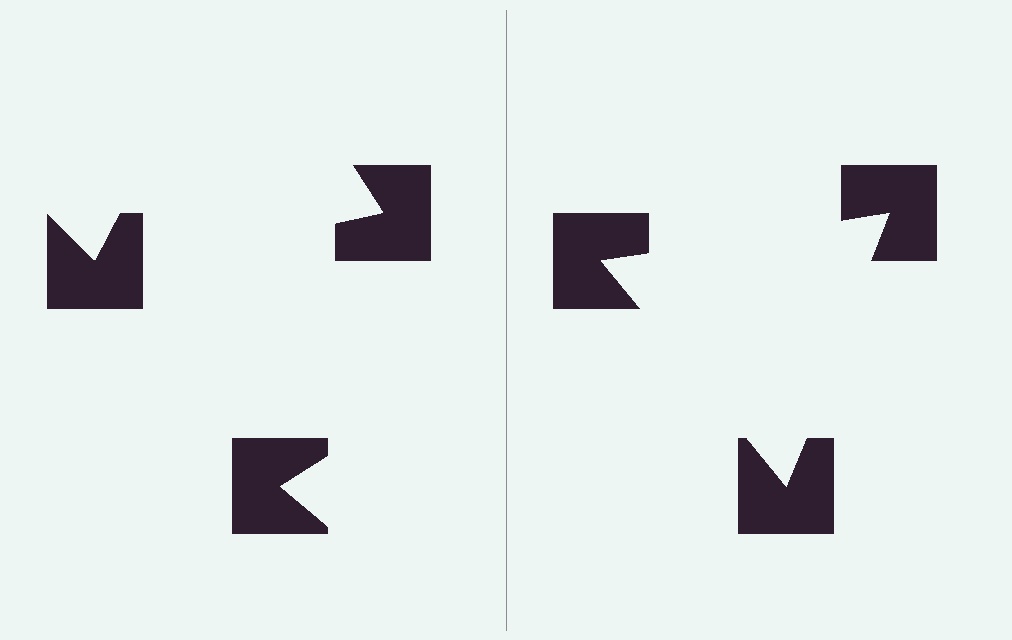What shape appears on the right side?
An illusory triangle.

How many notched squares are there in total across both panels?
6 — 3 on each side.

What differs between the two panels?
The notched squares are positioned identically on both sides; only the wedge orientations differ. On the right they align to a triangle; on the left they are misaligned.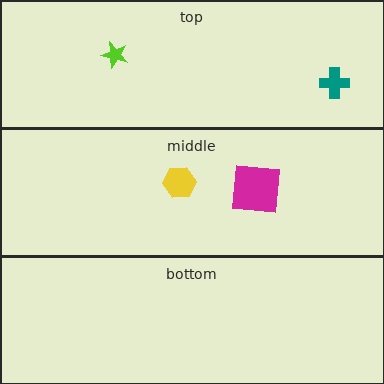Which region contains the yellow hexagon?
The middle region.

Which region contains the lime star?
The top region.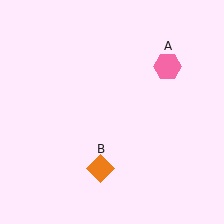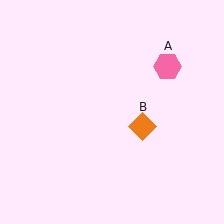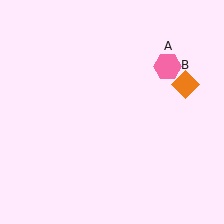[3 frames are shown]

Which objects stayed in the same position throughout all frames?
Pink hexagon (object A) remained stationary.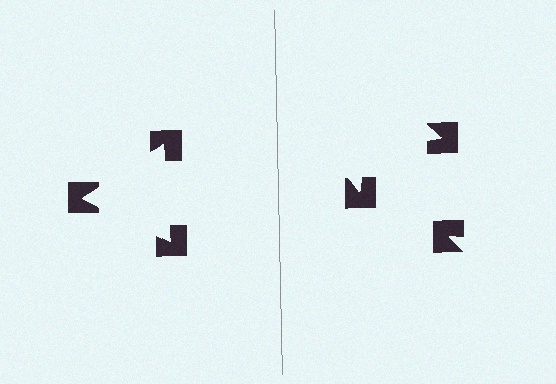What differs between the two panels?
The notched squares are positioned identically on both sides; only the wedge orientations differ. On the left they align to a triangle; on the right they are misaligned.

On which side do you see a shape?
An illusory triangle appears on the left side. On the right side the wedge cuts are rotated, so no coherent shape forms.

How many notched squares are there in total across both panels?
6 — 3 on each side.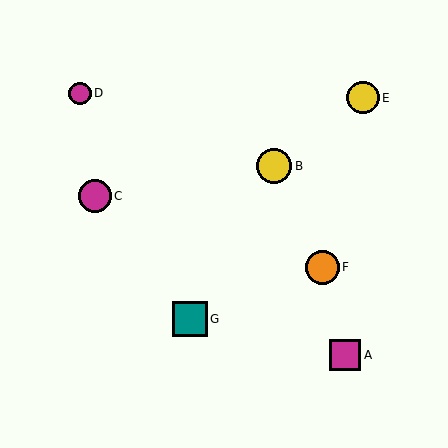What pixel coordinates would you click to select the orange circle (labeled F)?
Click at (322, 267) to select the orange circle F.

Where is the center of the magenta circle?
The center of the magenta circle is at (80, 93).